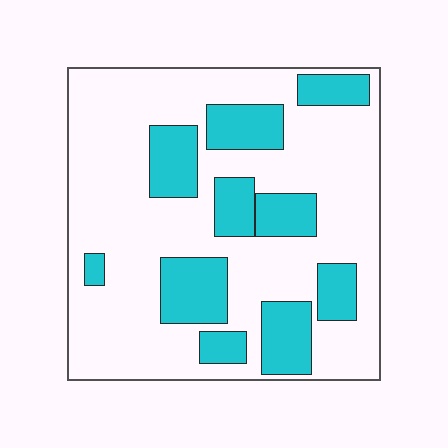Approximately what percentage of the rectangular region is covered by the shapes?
Approximately 30%.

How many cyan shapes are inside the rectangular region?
10.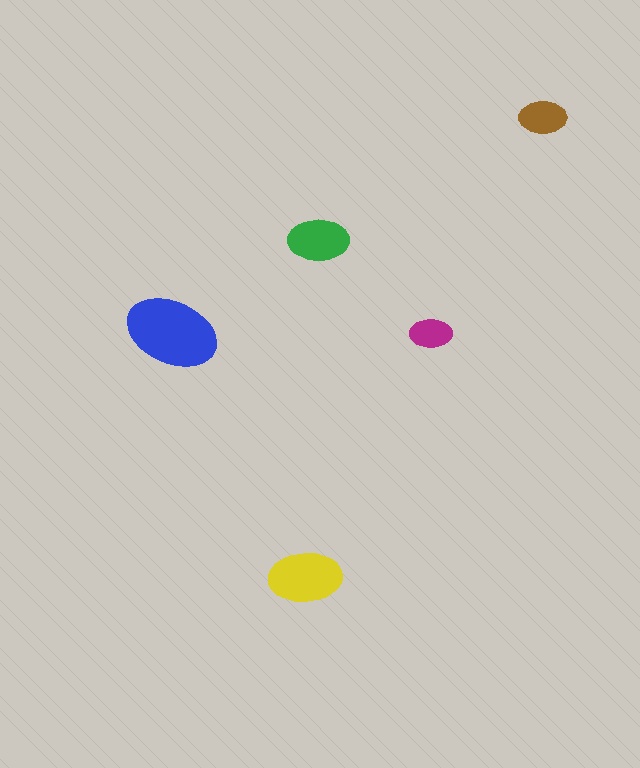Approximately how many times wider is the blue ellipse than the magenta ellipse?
About 2 times wider.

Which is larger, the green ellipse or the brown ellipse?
The green one.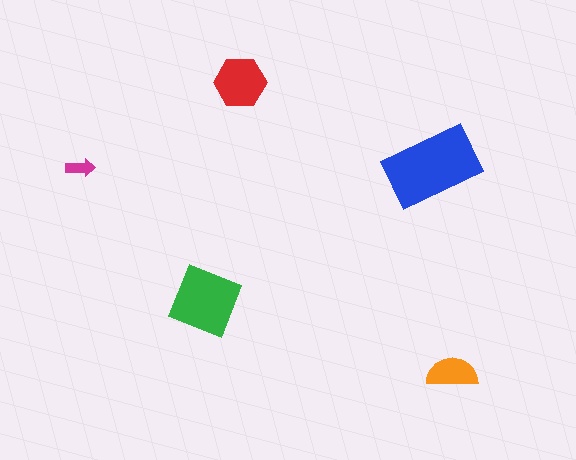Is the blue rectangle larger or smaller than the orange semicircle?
Larger.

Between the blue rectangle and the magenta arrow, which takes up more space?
The blue rectangle.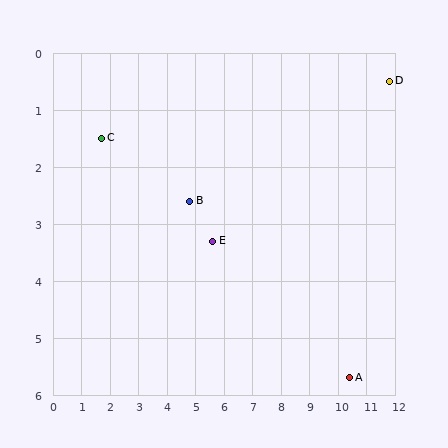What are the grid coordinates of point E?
Point E is at approximately (5.6, 3.3).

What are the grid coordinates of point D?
Point D is at approximately (11.8, 0.5).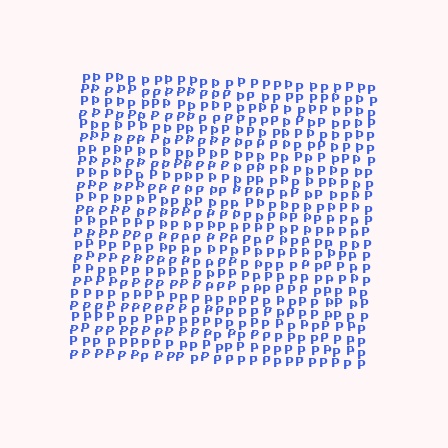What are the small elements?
The small elements are letter P's.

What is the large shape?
The large shape is a square.